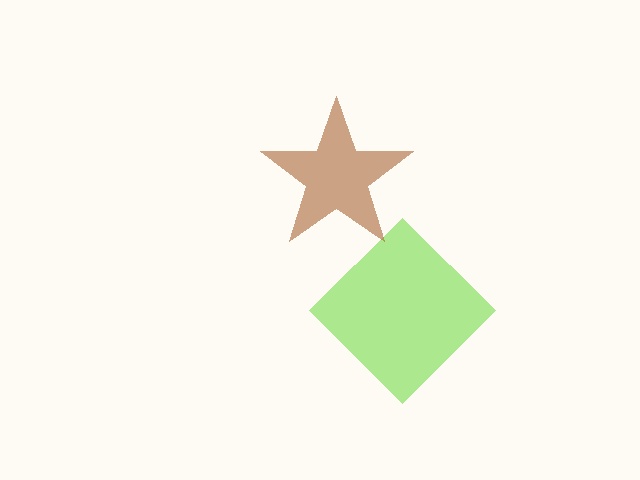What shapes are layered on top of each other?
The layered shapes are: a lime diamond, a brown star.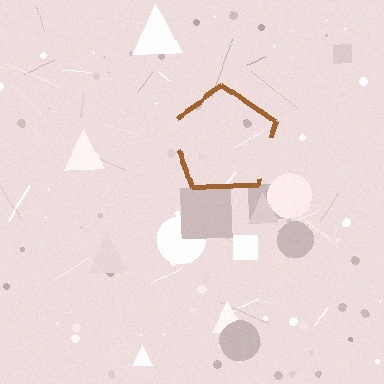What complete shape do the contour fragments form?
The contour fragments form a pentagon.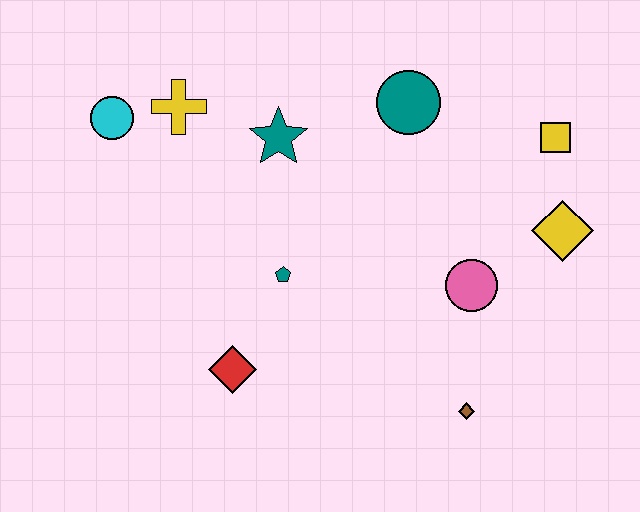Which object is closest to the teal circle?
The teal star is closest to the teal circle.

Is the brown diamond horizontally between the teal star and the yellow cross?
No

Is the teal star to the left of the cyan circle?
No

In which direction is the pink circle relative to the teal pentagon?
The pink circle is to the right of the teal pentagon.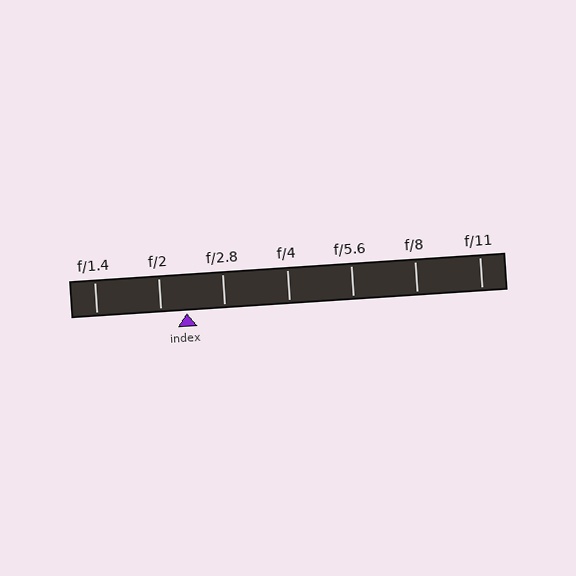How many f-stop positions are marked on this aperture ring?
There are 7 f-stop positions marked.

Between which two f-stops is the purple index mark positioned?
The index mark is between f/2 and f/2.8.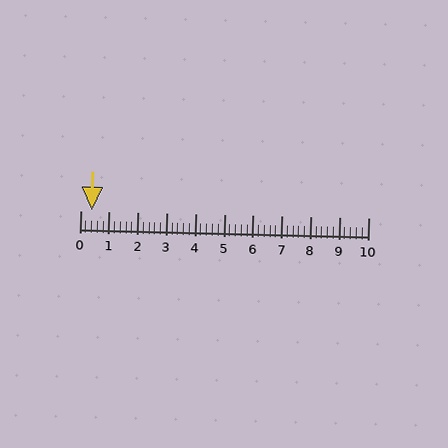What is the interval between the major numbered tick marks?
The major tick marks are spaced 1 units apart.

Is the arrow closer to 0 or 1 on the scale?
The arrow is closer to 0.